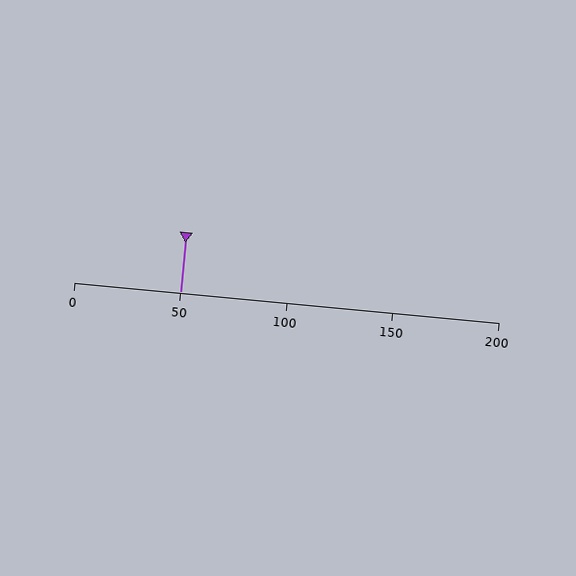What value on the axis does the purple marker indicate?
The marker indicates approximately 50.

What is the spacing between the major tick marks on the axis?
The major ticks are spaced 50 apart.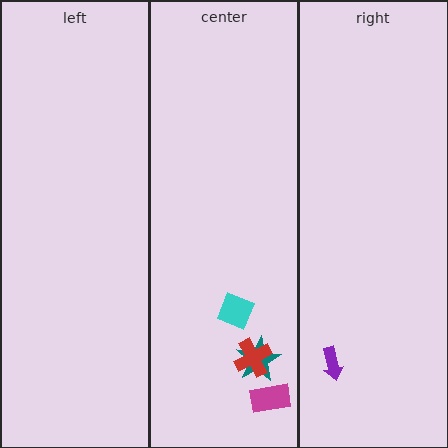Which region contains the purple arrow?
The right region.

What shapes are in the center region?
The teal star, the red cross, the cyan diamond, the magenta rectangle.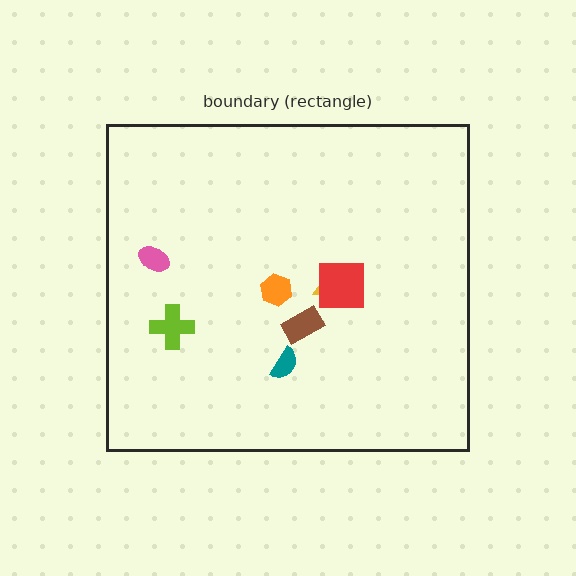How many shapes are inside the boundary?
7 inside, 0 outside.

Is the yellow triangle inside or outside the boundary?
Inside.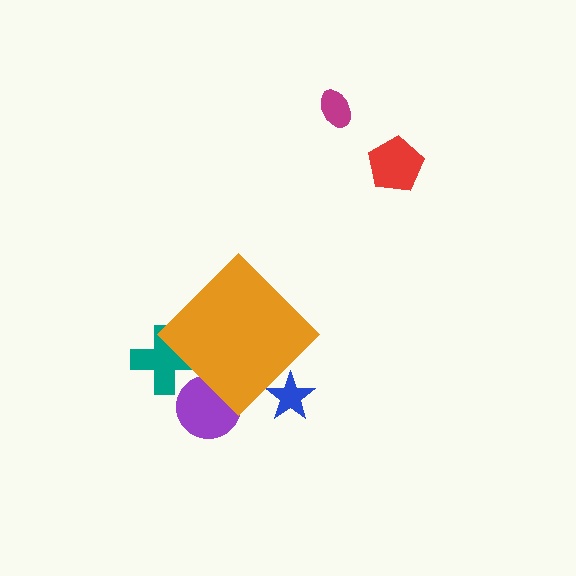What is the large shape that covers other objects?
An orange diamond.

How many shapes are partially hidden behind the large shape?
3 shapes are partially hidden.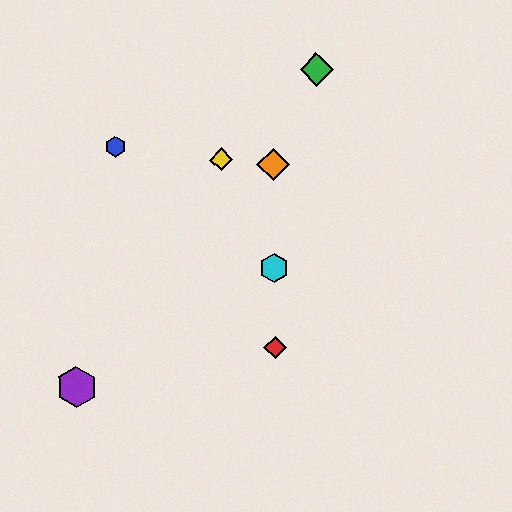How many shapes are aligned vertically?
3 shapes (the red diamond, the orange diamond, the cyan hexagon) are aligned vertically.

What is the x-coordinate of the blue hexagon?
The blue hexagon is at x≈115.